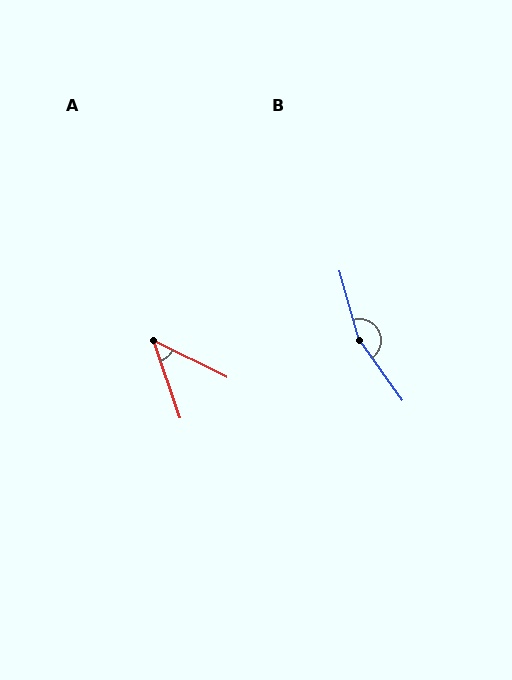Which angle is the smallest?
A, at approximately 45 degrees.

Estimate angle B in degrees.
Approximately 160 degrees.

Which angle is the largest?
B, at approximately 160 degrees.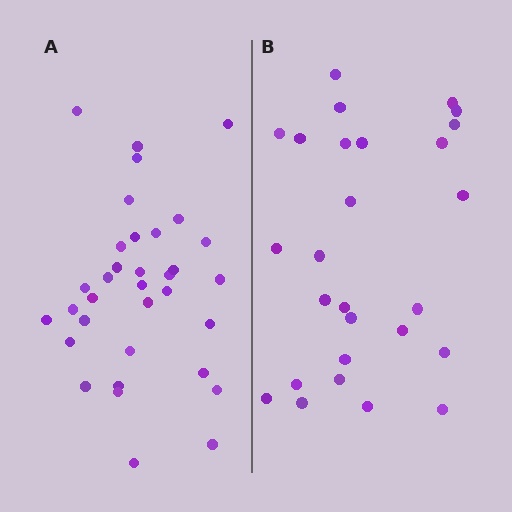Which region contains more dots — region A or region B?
Region A (the left region) has more dots.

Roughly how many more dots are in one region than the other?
Region A has roughly 8 or so more dots than region B.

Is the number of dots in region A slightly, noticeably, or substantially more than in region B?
Region A has noticeably more, but not dramatically so. The ratio is roughly 1.3 to 1.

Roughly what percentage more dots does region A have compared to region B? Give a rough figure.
About 25% more.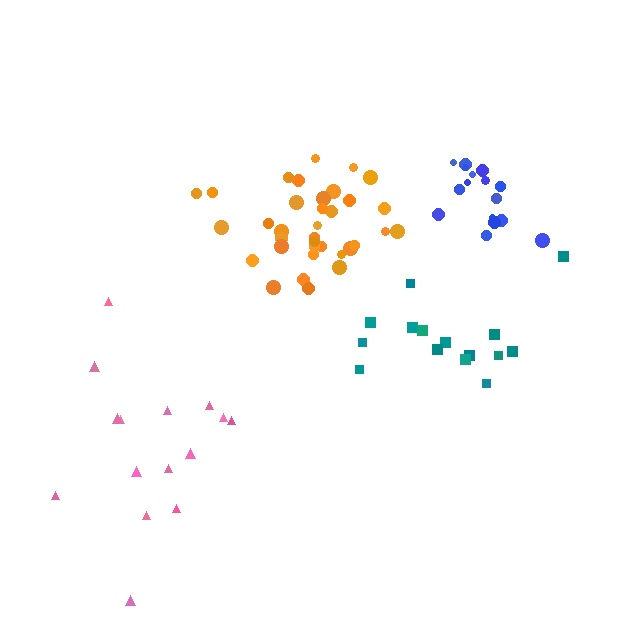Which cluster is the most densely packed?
Orange.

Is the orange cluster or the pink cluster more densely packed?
Orange.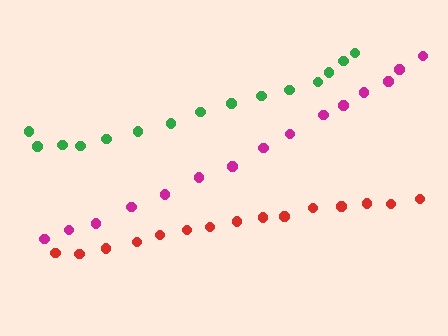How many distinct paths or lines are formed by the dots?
There are 3 distinct paths.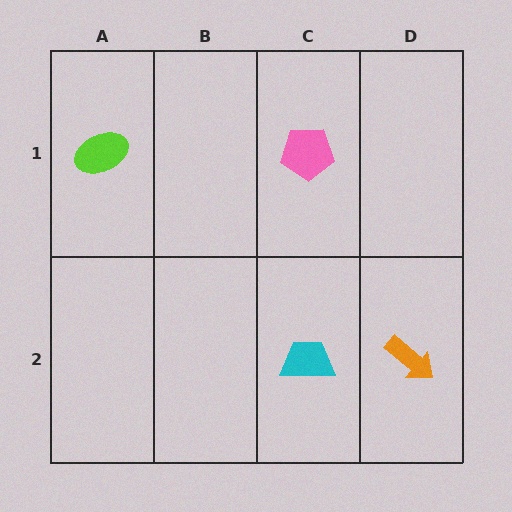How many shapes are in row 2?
2 shapes.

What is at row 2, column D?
An orange arrow.